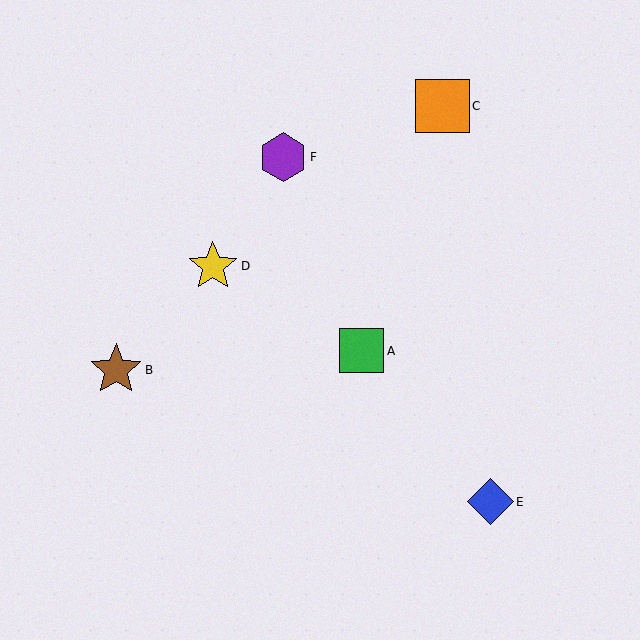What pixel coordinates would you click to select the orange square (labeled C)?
Click at (443, 106) to select the orange square C.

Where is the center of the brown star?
The center of the brown star is at (116, 370).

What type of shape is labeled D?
Shape D is a yellow star.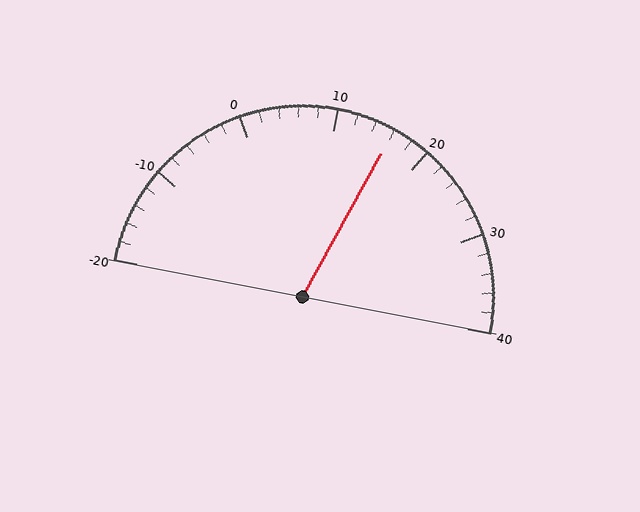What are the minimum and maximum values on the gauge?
The gauge ranges from -20 to 40.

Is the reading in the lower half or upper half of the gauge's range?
The reading is in the upper half of the range (-20 to 40).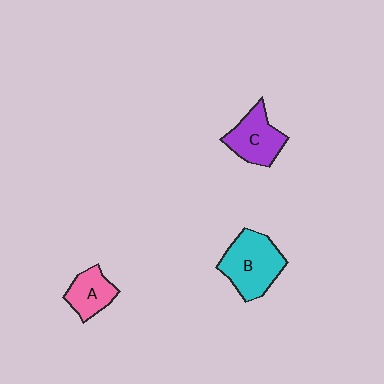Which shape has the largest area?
Shape B (cyan).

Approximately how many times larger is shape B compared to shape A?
Approximately 1.7 times.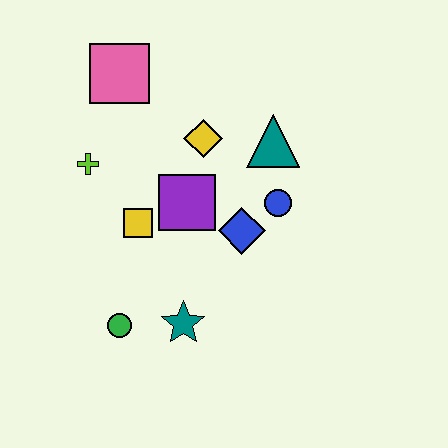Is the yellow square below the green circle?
No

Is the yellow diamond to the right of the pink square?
Yes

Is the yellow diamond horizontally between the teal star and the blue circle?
Yes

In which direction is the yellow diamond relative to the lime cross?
The yellow diamond is to the right of the lime cross.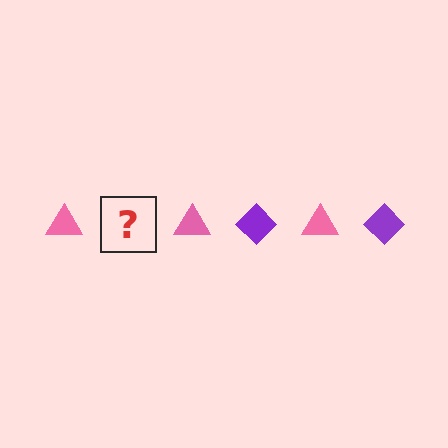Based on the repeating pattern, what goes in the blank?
The blank should be a purple diamond.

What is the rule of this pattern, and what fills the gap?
The rule is that the pattern alternates between pink triangle and purple diamond. The gap should be filled with a purple diamond.